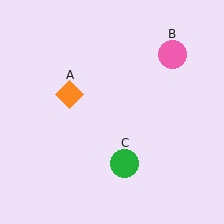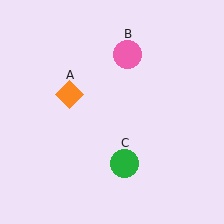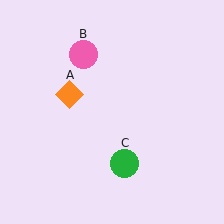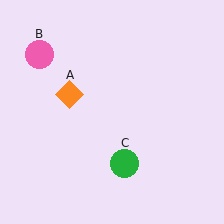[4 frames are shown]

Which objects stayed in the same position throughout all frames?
Orange diamond (object A) and green circle (object C) remained stationary.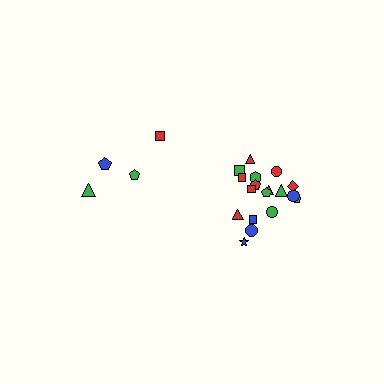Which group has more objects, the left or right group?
The right group.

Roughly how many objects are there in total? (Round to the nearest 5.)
Roughly 20 objects in total.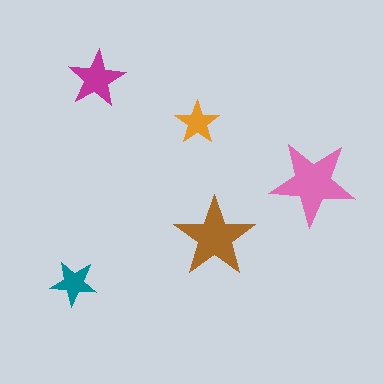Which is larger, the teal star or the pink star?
The pink one.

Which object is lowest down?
The teal star is bottommost.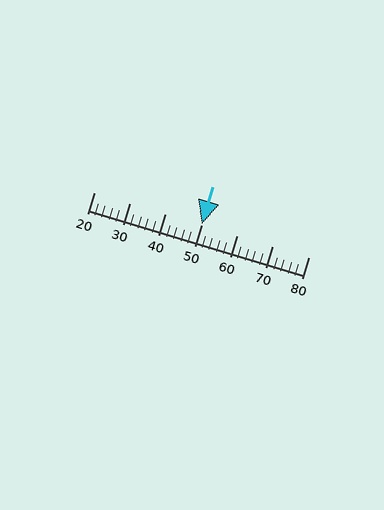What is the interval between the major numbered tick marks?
The major tick marks are spaced 10 units apart.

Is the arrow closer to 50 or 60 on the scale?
The arrow is closer to 50.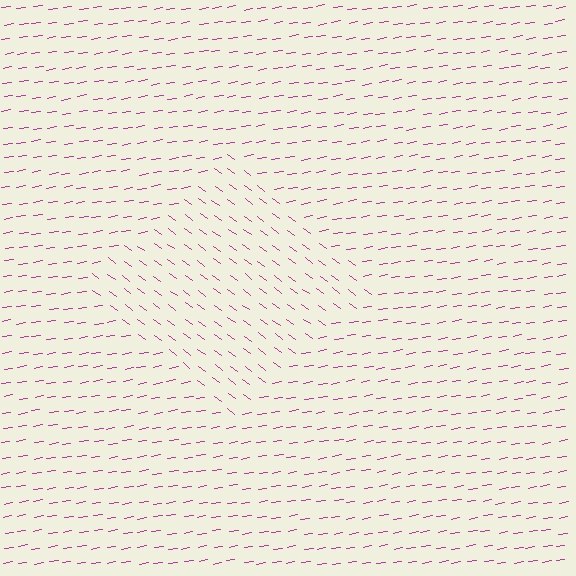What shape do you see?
I see a diamond.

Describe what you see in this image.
The image is filled with small magenta line segments. A diamond region in the image has lines oriented differently from the surrounding lines, creating a visible texture boundary.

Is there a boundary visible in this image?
Yes, there is a texture boundary formed by a change in line orientation.